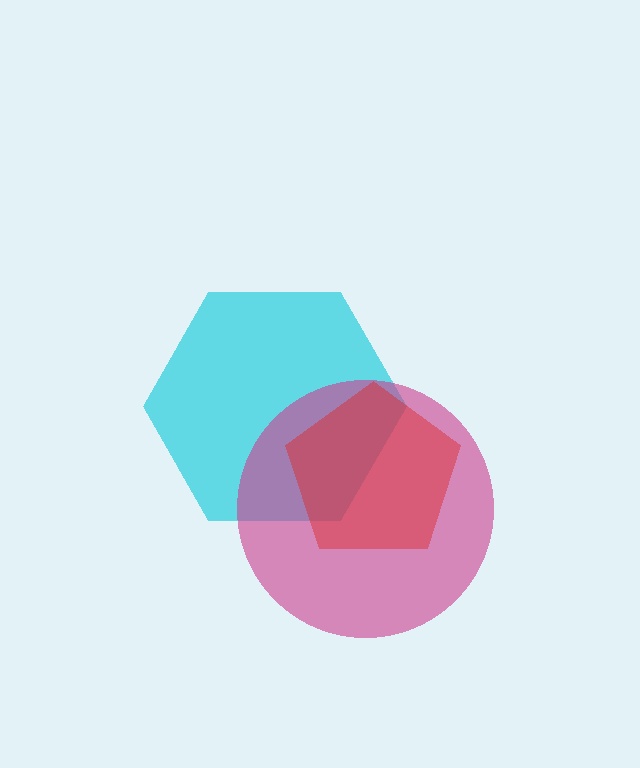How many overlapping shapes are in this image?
There are 3 overlapping shapes in the image.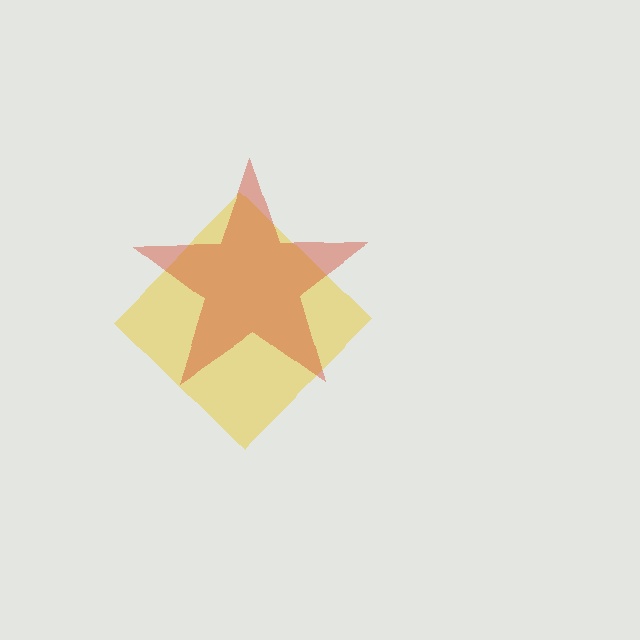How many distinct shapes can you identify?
There are 2 distinct shapes: a yellow diamond, a red star.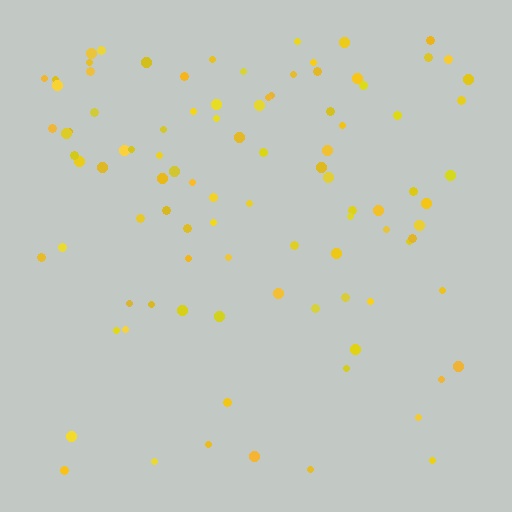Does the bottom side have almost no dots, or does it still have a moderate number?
Still a moderate number, just noticeably fewer than the top.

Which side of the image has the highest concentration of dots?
The top.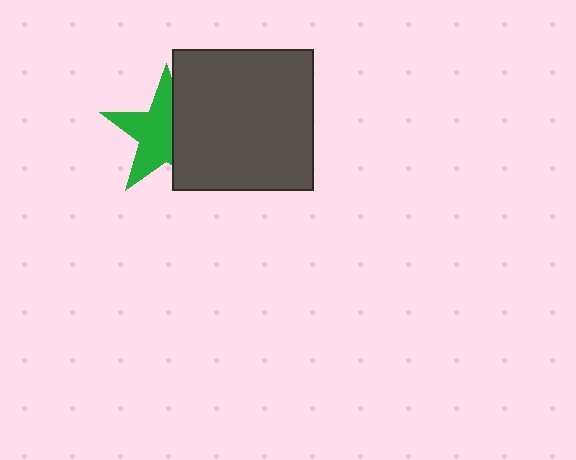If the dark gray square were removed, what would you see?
You would see the complete green star.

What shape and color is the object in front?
The object in front is a dark gray square.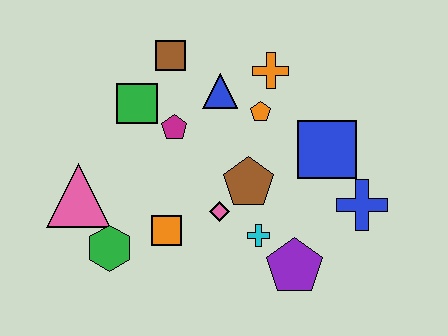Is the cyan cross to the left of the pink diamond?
No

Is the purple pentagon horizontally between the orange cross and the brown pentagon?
No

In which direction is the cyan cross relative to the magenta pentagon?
The cyan cross is below the magenta pentagon.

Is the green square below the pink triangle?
No